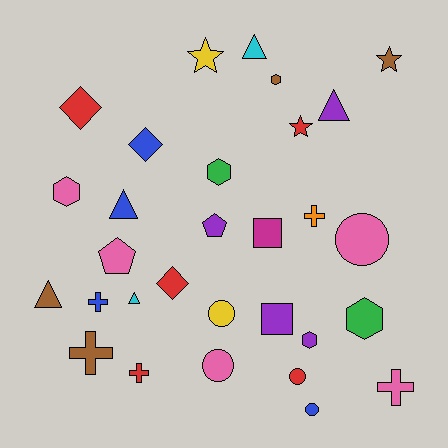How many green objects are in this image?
There are 2 green objects.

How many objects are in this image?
There are 30 objects.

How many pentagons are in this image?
There are 2 pentagons.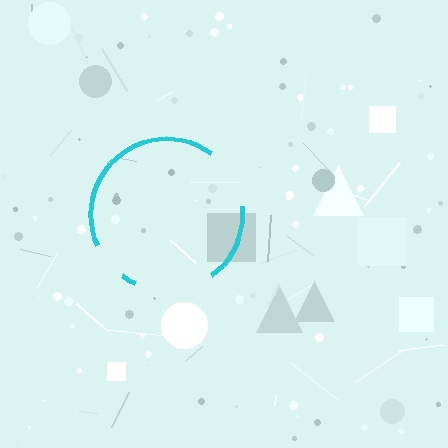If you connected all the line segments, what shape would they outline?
They would outline a circle.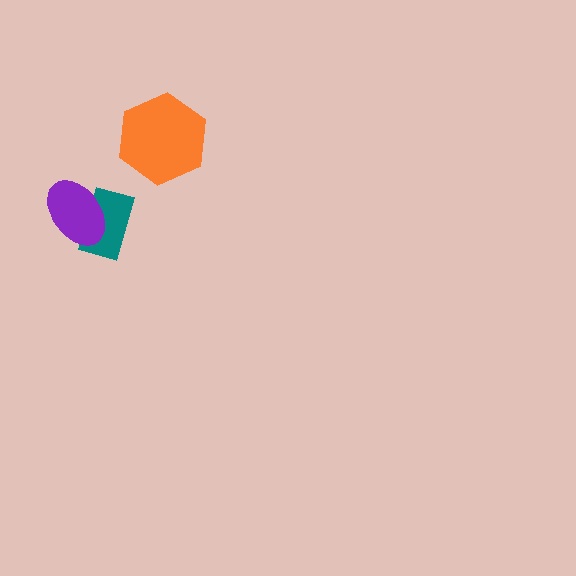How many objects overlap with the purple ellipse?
1 object overlaps with the purple ellipse.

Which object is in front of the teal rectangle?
The purple ellipse is in front of the teal rectangle.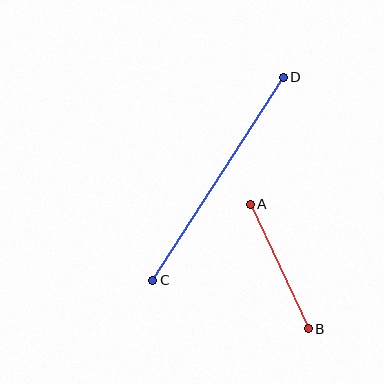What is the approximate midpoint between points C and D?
The midpoint is at approximately (218, 179) pixels.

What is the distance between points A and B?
The distance is approximately 137 pixels.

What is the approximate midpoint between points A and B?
The midpoint is at approximately (279, 267) pixels.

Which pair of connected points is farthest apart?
Points C and D are farthest apart.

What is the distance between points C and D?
The distance is approximately 242 pixels.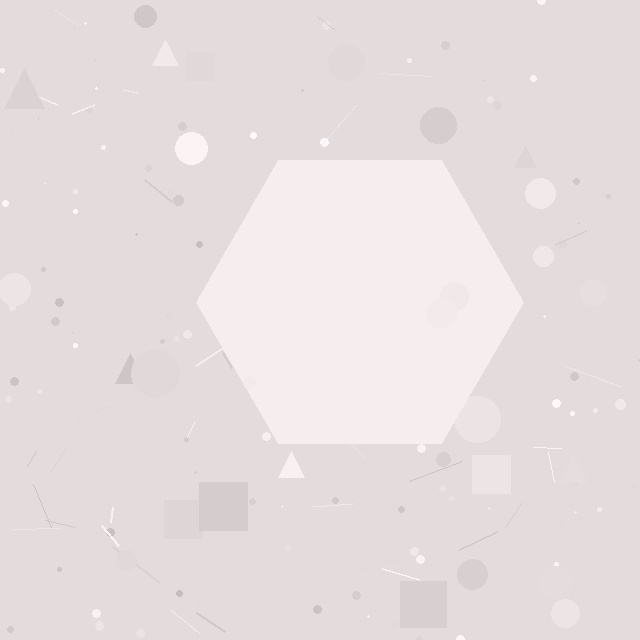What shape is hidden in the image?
A hexagon is hidden in the image.